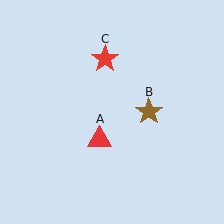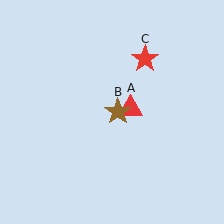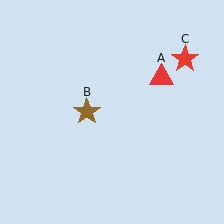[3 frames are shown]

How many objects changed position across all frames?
3 objects changed position: red triangle (object A), brown star (object B), red star (object C).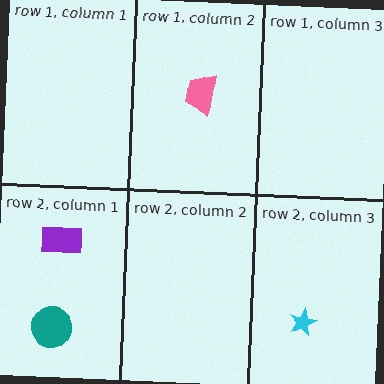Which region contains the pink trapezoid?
The row 1, column 2 region.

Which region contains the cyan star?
The row 2, column 3 region.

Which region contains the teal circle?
The row 2, column 1 region.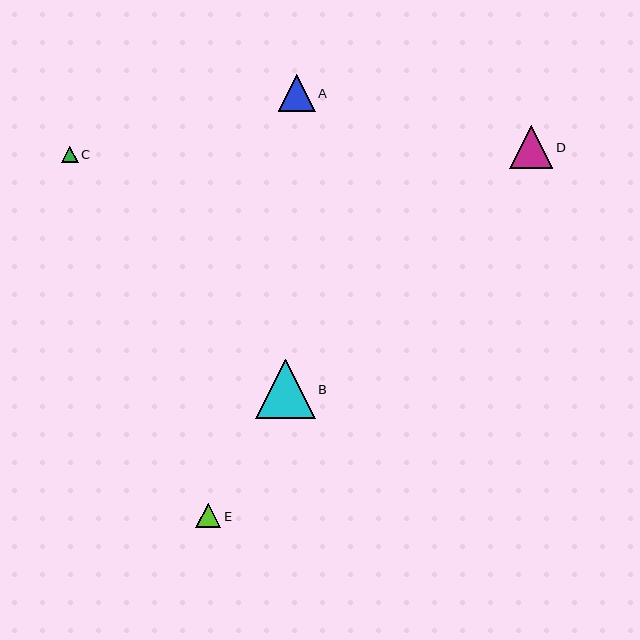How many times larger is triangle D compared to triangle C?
Triangle D is approximately 2.6 times the size of triangle C.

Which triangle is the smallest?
Triangle C is the smallest with a size of approximately 17 pixels.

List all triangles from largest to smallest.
From largest to smallest: B, D, A, E, C.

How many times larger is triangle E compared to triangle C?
Triangle E is approximately 1.5 times the size of triangle C.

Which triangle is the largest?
Triangle B is the largest with a size of approximately 60 pixels.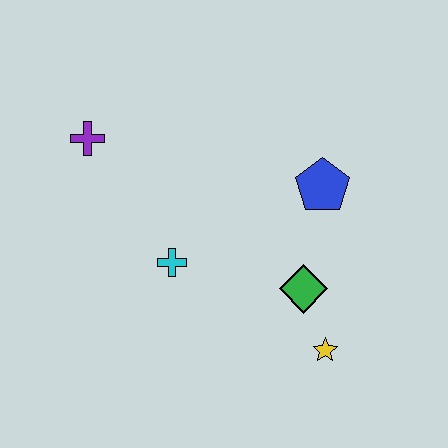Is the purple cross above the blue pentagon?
Yes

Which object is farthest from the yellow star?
The purple cross is farthest from the yellow star.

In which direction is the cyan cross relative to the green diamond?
The cyan cross is to the left of the green diamond.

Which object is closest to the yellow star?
The green diamond is closest to the yellow star.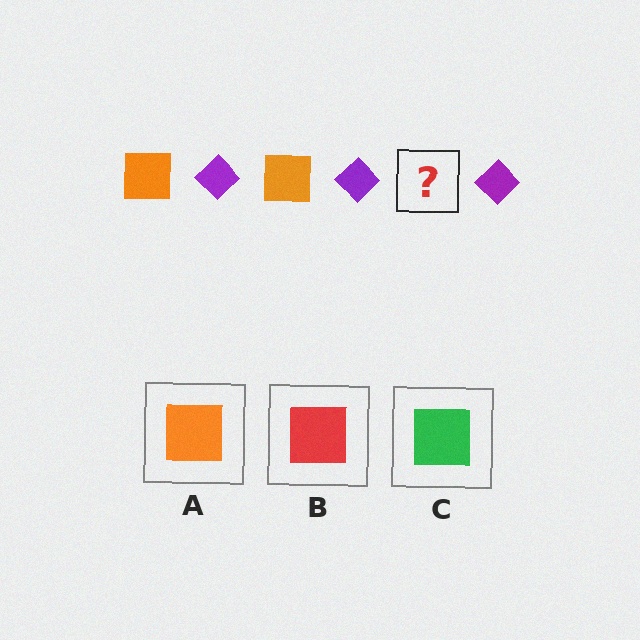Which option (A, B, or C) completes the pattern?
A.